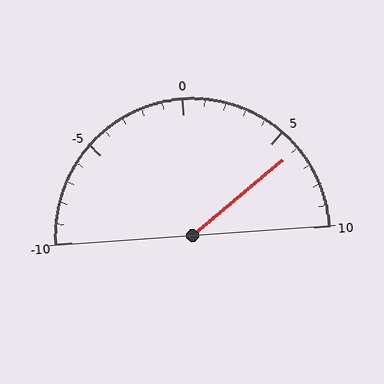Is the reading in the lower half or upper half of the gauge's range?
The reading is in the upper half of the range (-10 to 10).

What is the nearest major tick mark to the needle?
The nearest major tick mark is 5.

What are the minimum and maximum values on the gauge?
The gauge ranges from -10 to 10.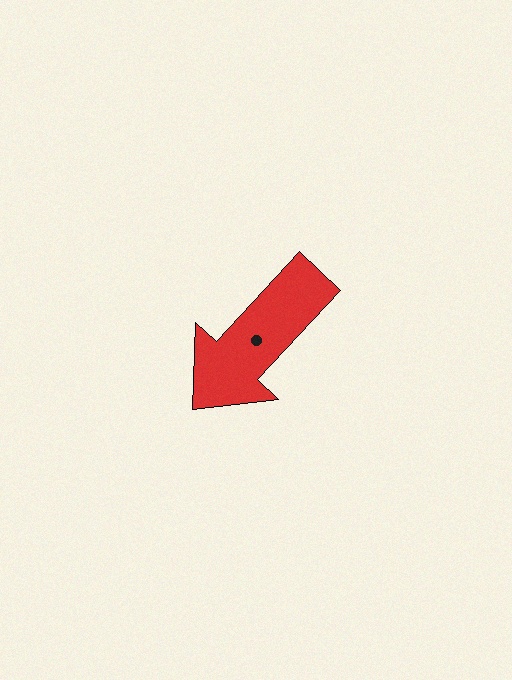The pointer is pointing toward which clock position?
Roughly 7 o'clock.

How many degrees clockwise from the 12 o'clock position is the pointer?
Approximately 223 degrees.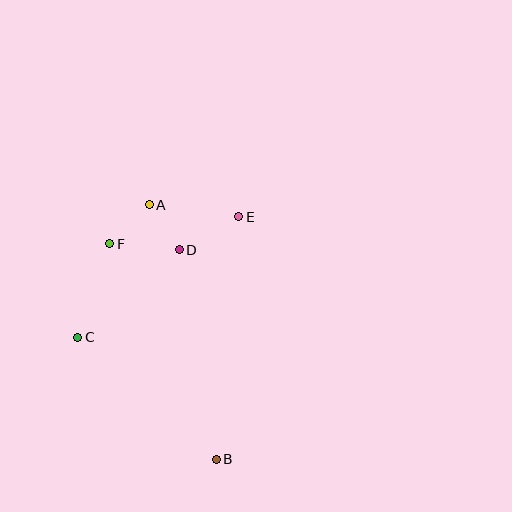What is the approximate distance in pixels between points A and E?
The distance between A and E is approximately 90 pixels.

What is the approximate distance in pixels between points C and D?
The distance between C and D is approximately 134 pixels.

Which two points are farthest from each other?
Points A and B are farthest from each other.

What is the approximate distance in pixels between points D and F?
The distance between D and F is approximately 70 pixels.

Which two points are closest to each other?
Points A and D are closest to each other.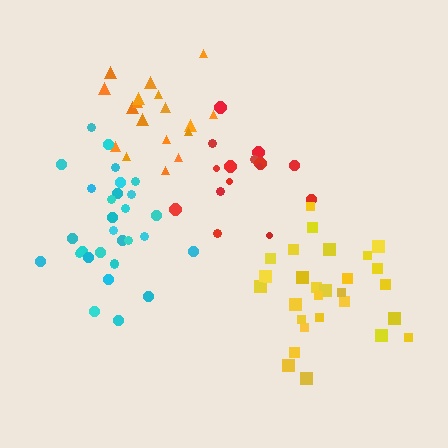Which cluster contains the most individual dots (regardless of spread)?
Yellow (30).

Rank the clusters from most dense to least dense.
cyan, orange, yellow, red.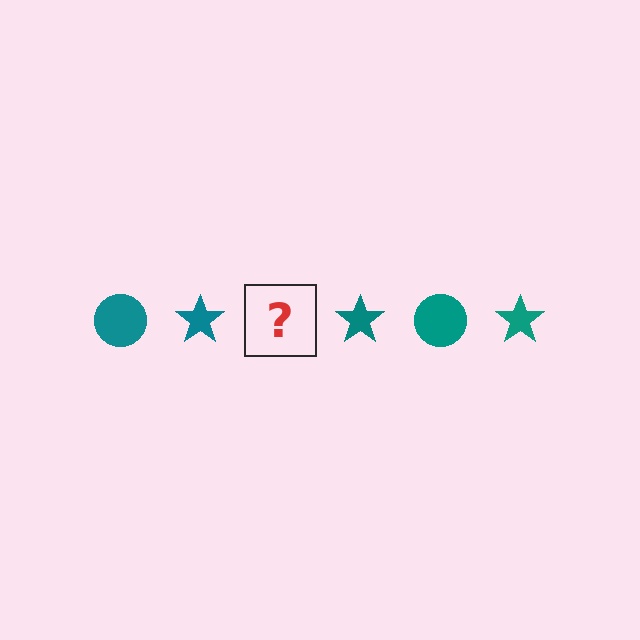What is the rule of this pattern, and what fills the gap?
The rule is that the pattern cycles through circle, star shapes in teal. The gap should be filled with a teal circle.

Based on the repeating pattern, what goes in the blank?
The blank should be a teal circle.